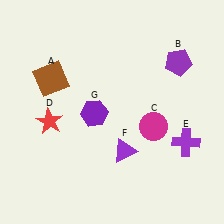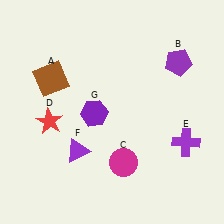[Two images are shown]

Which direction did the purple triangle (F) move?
The purple triangle (F) moved left.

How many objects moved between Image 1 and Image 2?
2 objects moved between the two images.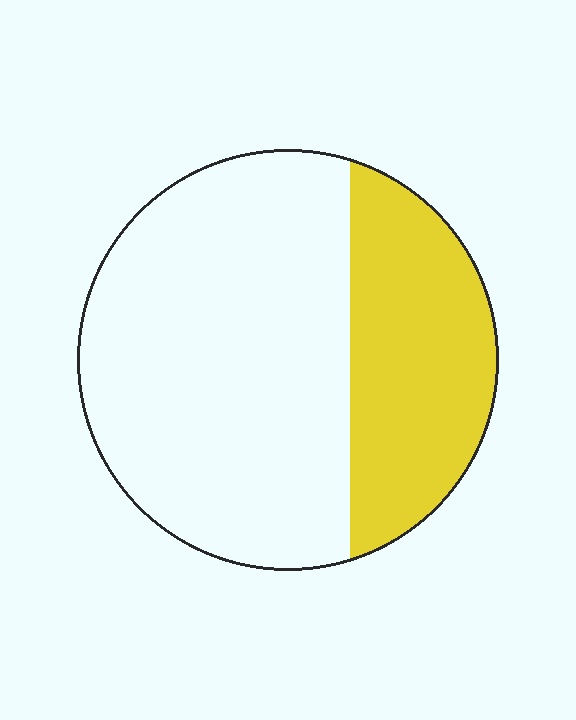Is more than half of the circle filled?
No.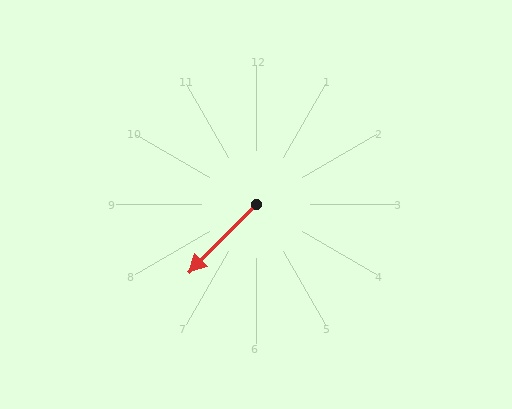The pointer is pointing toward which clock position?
Roughly 7 o'clock.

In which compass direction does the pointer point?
Southwest.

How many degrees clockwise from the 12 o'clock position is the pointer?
Approximately 225 degrees.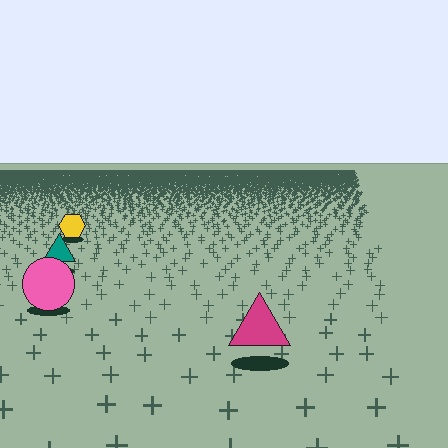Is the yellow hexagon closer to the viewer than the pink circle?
No. The pink circle is closer — you can tell from the texture gradient: the ground texture is coarser near it.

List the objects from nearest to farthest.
From nearest to farthest: the magenta triangle, the pink circle, the teal triangle, the yellow hexagon.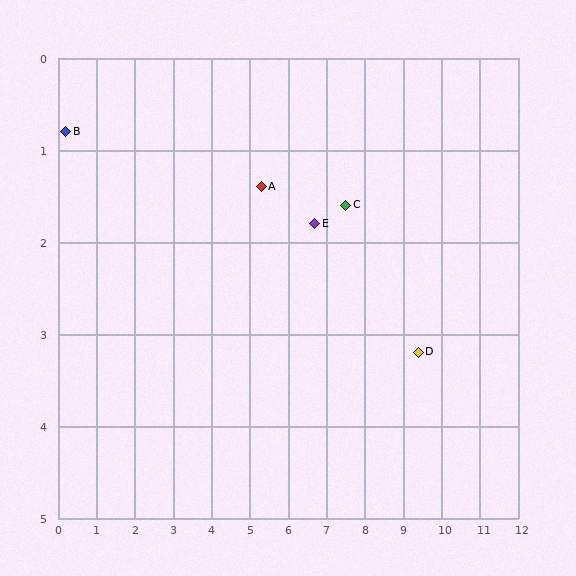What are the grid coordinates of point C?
Point C is at approximately (7.5, 1.6).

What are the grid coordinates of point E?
Point E is at approximately (6.7, 1.8).